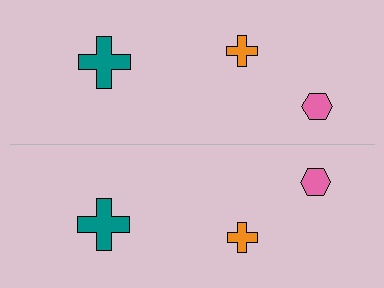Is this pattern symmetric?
Yes, this pattern has bilateral (reflection) symmetry.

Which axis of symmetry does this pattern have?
The pattern has a horizontal axis of symmetry running through the center of the image.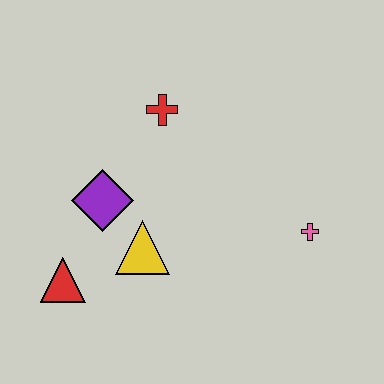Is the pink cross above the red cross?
No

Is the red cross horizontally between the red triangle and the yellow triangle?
No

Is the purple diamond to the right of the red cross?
No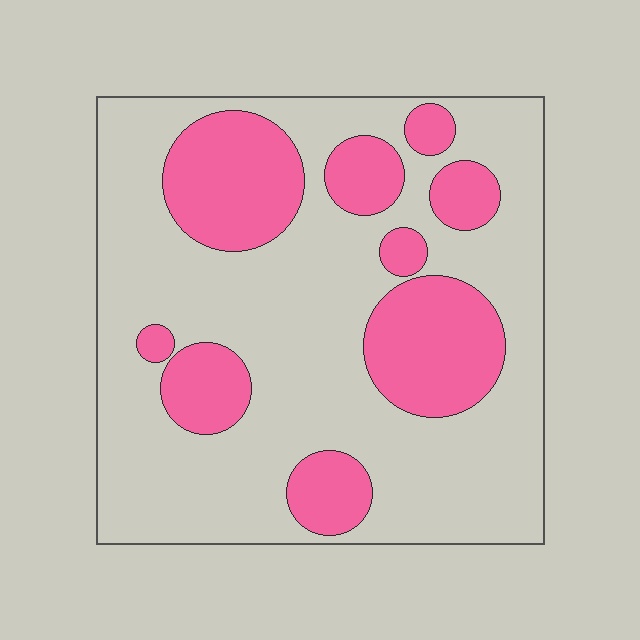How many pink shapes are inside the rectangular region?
9.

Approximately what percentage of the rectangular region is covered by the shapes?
Approximately 30%.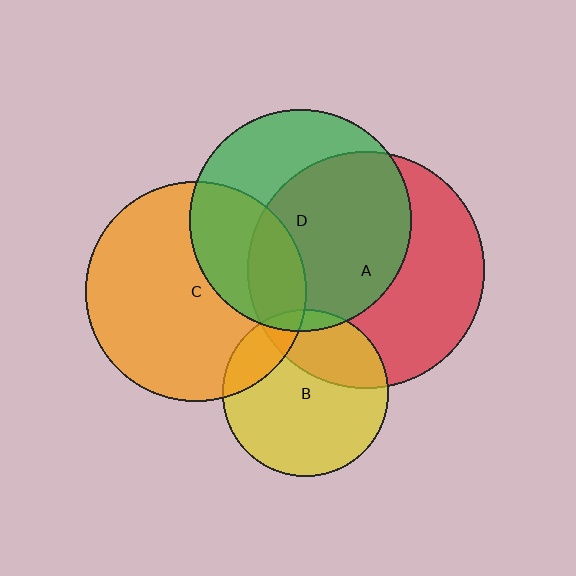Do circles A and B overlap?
Yes.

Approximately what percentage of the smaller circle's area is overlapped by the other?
Approximately 30%.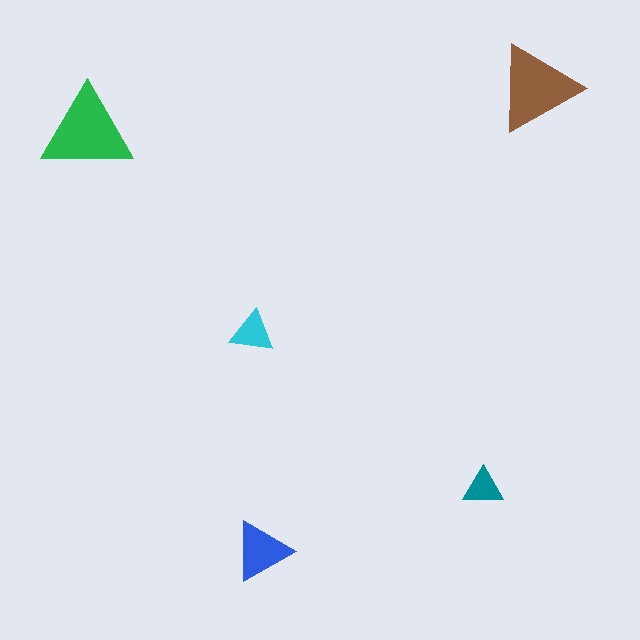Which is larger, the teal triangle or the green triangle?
The green one.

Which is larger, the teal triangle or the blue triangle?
The blue one.